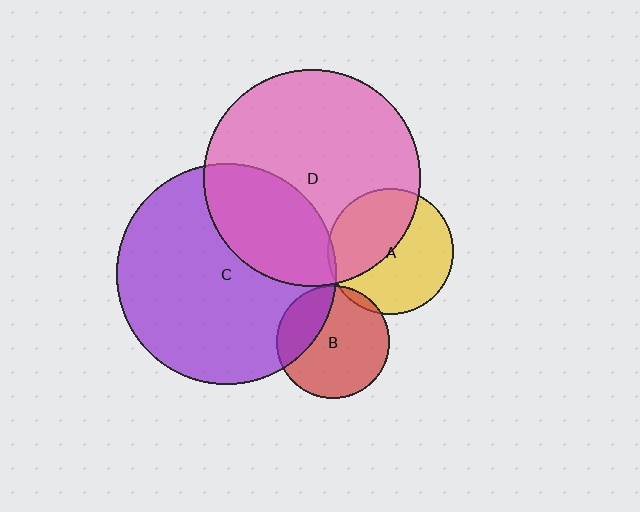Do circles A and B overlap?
Yes.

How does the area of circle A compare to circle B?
Approximately 1.2 times.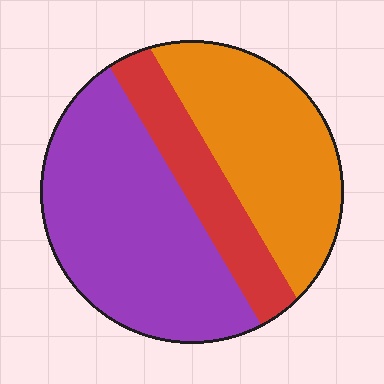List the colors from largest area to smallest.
From largest to smallest: purple, orange, red.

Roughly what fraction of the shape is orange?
Orange takes up about one third (1/3) of the shape.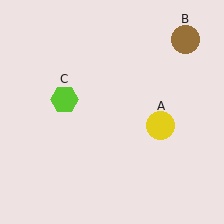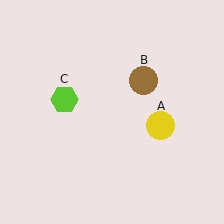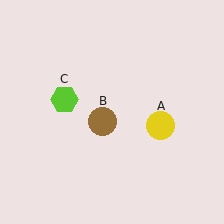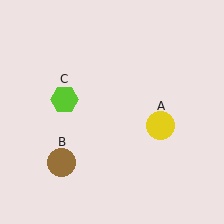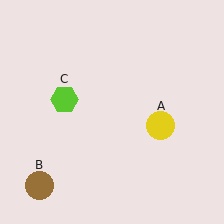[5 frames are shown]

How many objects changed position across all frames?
1 object changed position: brown circle (object B).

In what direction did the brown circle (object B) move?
The brown circle (object B) moved down and to the left.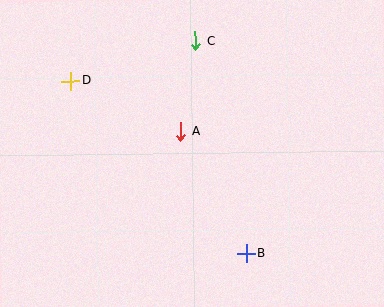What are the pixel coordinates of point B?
Point B is at (246, 254).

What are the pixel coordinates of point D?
Point D is at (71, 81).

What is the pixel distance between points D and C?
The distance between D and C is 131 pixels.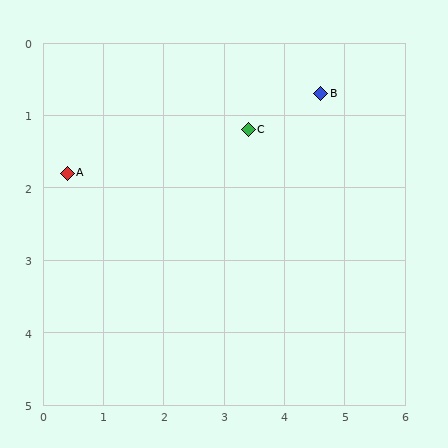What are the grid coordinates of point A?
Point A is at approximately (0.4, 1.8).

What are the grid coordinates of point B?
Point B is at approximately (4.6, 0.7).